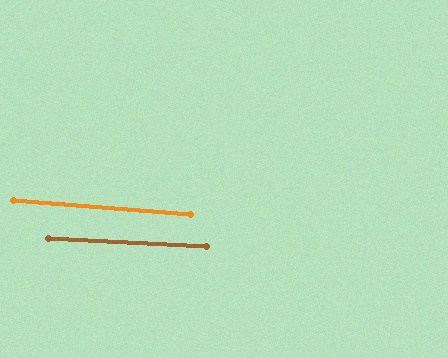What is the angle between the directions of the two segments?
Approximately 1 degree.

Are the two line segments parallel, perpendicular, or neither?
Parallel — their directions differ by only 1.4°.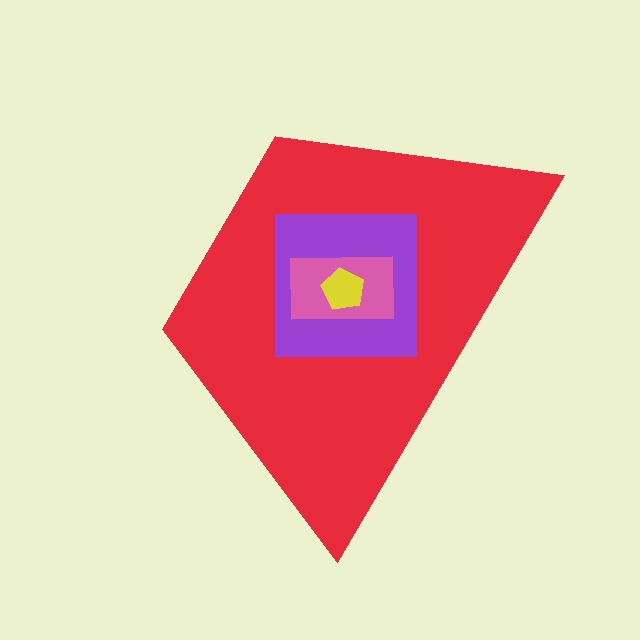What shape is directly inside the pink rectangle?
The yellow pentagon.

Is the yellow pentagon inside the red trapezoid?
Yes.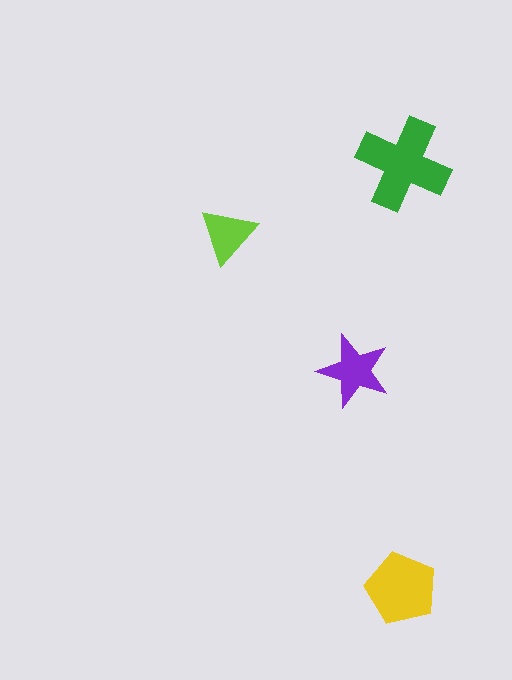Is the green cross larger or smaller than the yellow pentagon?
Larger.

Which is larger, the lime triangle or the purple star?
The purple star.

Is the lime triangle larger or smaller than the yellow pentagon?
Smaller.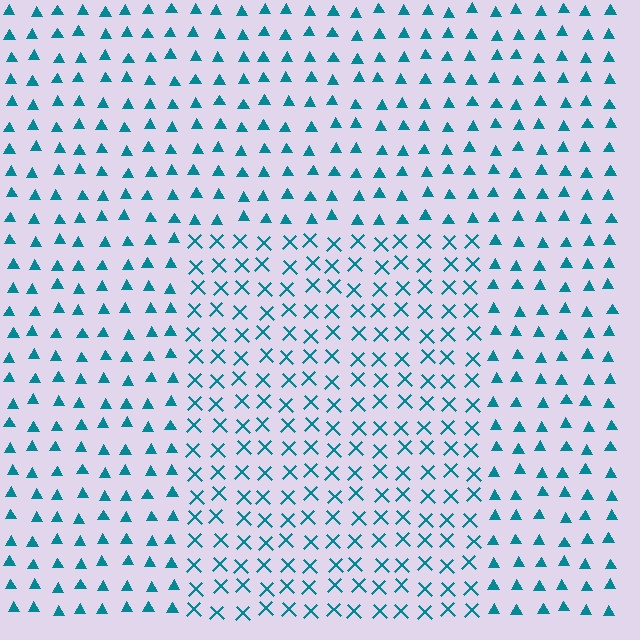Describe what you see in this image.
The image is filled with small teal elements arranged in a uniform grid. A rectangle-shaped region contains X marks, while the surrounding area contains triangles. The boundary is defined purely by the change in element shape.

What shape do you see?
I see a rectangle.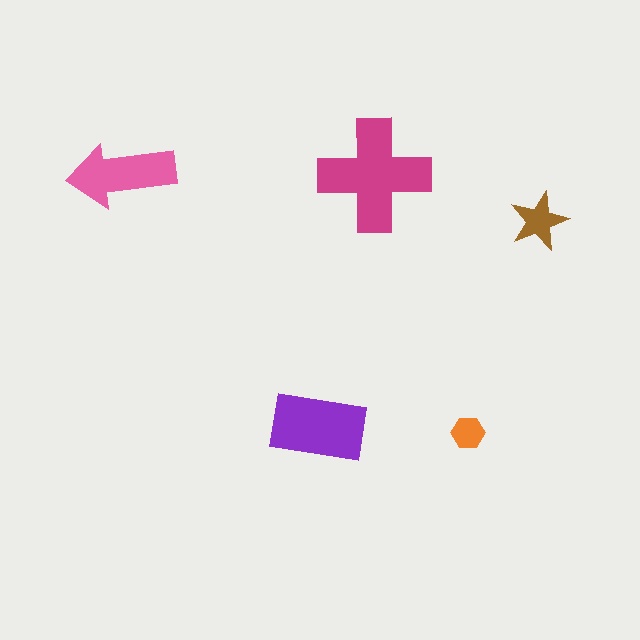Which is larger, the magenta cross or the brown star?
The magenta cross.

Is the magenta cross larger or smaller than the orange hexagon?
Larger.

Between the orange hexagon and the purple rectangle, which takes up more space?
The purple rectangle.